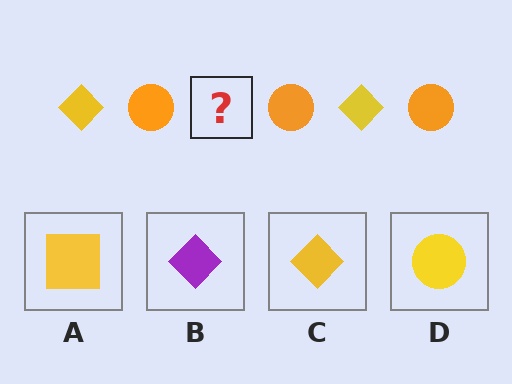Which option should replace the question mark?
Option C.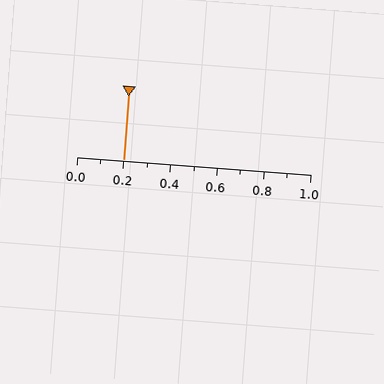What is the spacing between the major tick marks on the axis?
The major ticks are spaced 0.2 apart.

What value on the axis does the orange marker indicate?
The marker indicates approximately 0.2.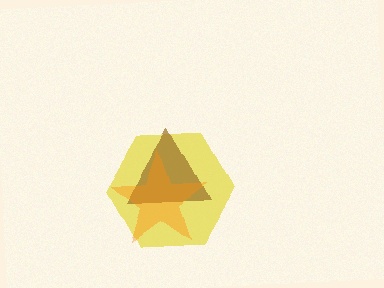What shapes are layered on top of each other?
The layered shapes are: a yellow hexagon, a brown triangle, an orange star.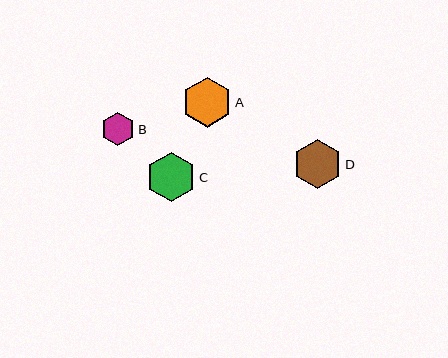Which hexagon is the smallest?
Hexagon B is the smallest with a size of approximately 34 pixels.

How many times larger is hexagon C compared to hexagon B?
Hexagon C is approximately 1.5 times the size of hexagon B.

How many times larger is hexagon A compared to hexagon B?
Hexagon A is approximately 1.5 times the size of hexagon B.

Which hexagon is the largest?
Hexagon C is the largest with a size of approximately 50 pixels.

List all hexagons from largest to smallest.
From largest to smallest: C, A, D, B.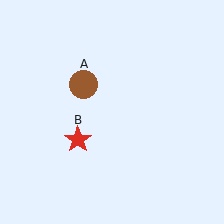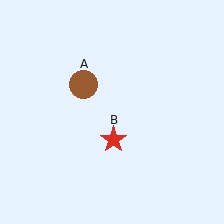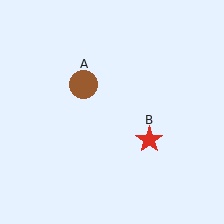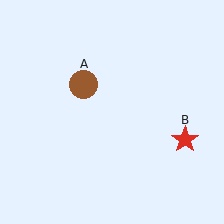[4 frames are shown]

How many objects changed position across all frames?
1 object changed position: red star (object B).